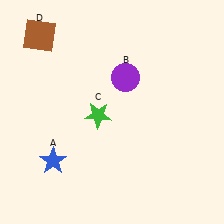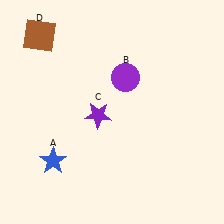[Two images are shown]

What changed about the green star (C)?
In Image 1, C is green. In Image 2, it changed to purple.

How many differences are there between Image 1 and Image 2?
There is 1 difference between the two images.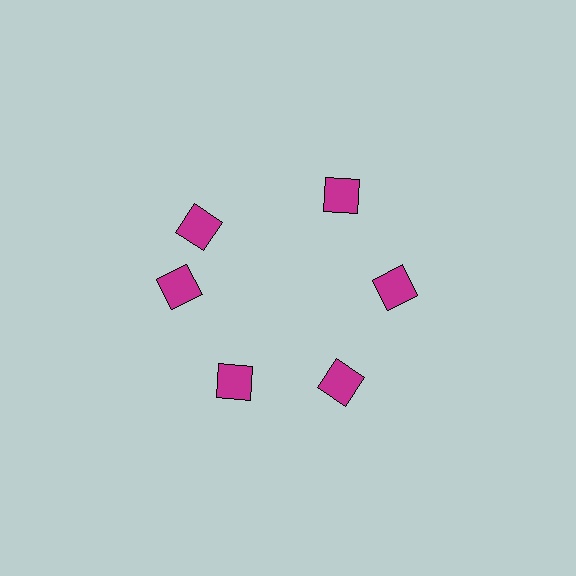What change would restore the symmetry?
The symmetry would be restored by rotating it back into even spacing with its neighbors so that all 6 diamonds sit at equal angles and equal distance from the center.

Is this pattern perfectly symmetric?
No. The 6 magenta diamonds are arranged in a ring, but one element near the 11 o'clock position is rotated out of alignment along the ring, breaking the 6-fold rotational symmetry.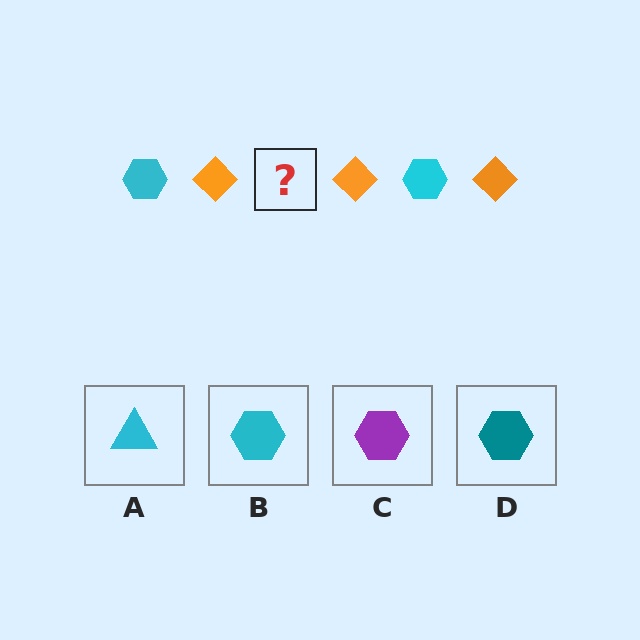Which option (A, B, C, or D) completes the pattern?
B.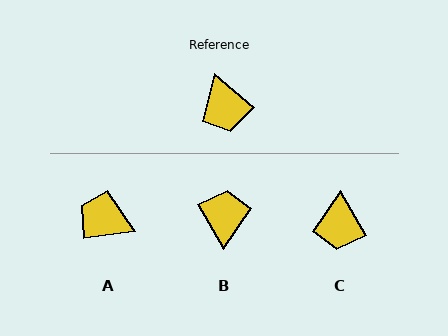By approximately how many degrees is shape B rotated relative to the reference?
Approximately 160 degrees counter-clockwise.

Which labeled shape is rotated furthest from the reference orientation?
B, about 160 degrees away.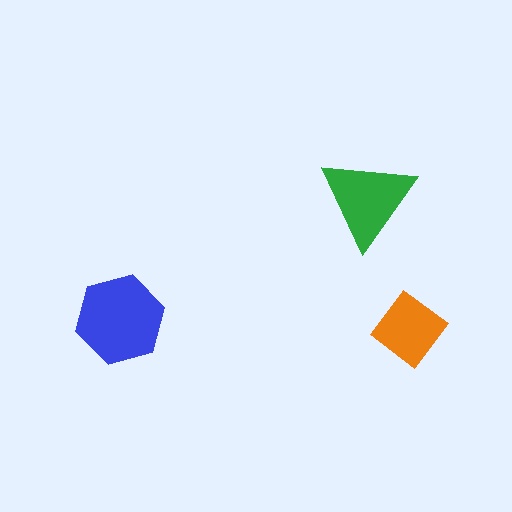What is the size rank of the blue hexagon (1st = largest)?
1st.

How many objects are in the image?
There are 3 objects in the image.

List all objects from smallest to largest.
The orange diamond, the green triangle, the blue hexagon.